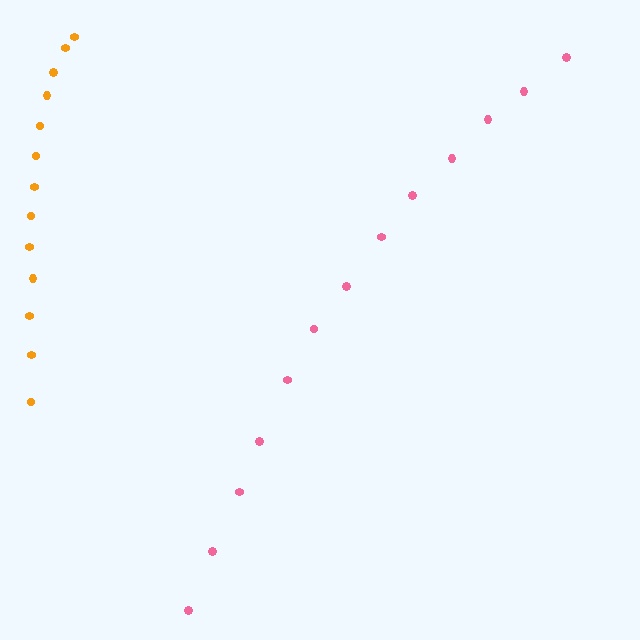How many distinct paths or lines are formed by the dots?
There are 2 distinct paths.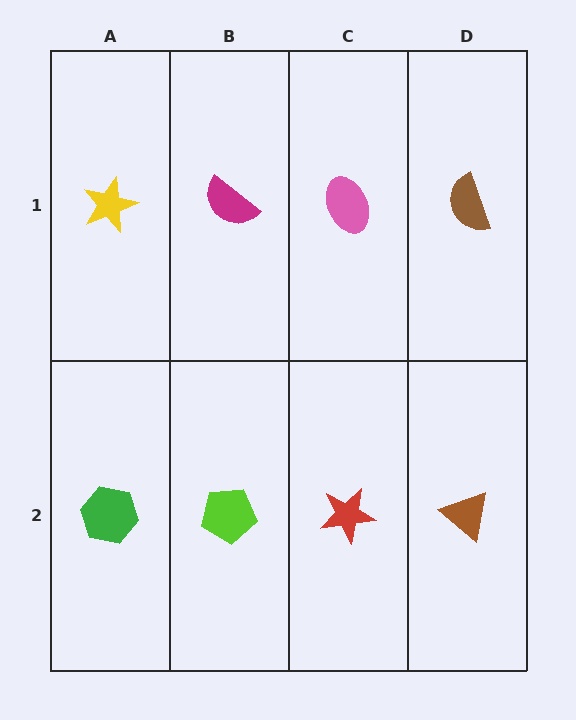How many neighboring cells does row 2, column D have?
2.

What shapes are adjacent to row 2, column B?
A magenta semicircle (row 1, column B), a green hexagon (row 2, column A), a red star (row 2, column C).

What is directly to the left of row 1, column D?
A pink ellipse.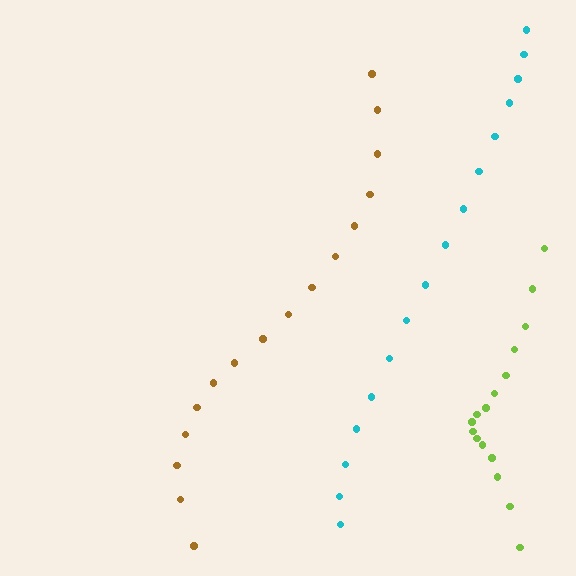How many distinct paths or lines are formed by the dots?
There are 3 distinct paths.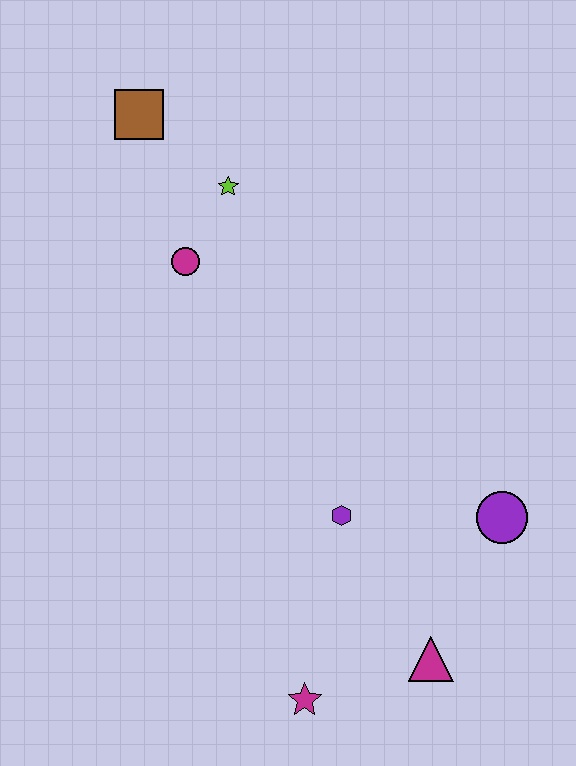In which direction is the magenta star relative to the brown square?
The magenta star is below the brown square.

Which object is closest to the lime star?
The magenta circle is closest to the lime star.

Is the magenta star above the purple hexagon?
No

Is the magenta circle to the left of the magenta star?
Yes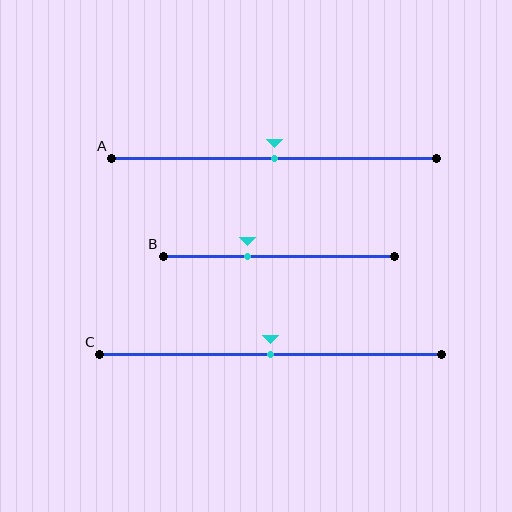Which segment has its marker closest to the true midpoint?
Segment A has its marker closest to the true midpoint.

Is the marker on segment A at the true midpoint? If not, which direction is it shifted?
Yes, the marker on segment A is at the true midpoint.